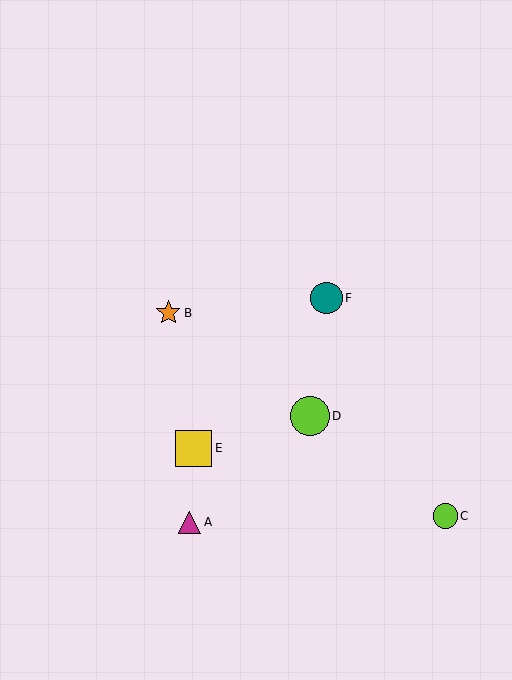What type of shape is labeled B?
Shape B is an orange star.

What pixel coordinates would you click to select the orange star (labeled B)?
Click at (168, 313) to select the orange star B.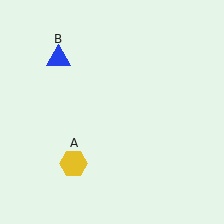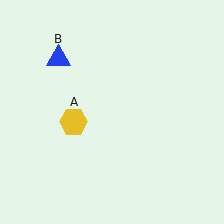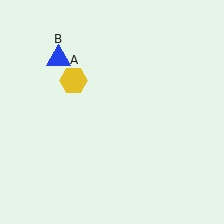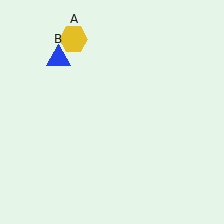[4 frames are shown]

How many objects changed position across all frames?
1 object changed position: yellow hexagon (object A).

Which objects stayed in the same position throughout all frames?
Blue triangle (object B) remained stationary.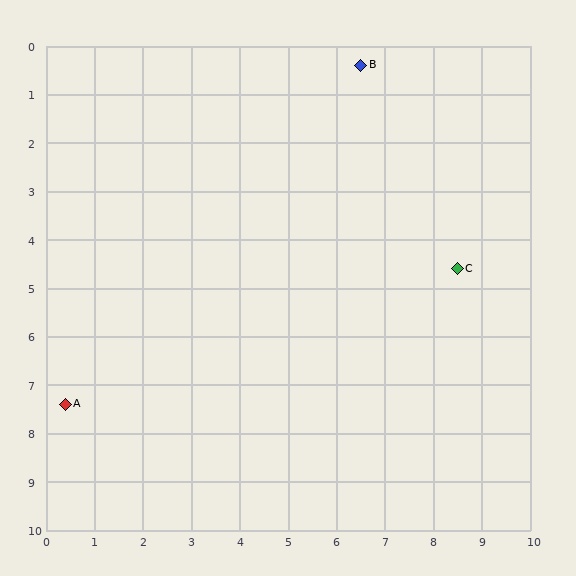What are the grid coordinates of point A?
Point A is at approximately (0.4, 7.4).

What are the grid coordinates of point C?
Point C is at approximately (8.5, 4.6).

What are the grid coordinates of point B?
Point B is at approximately (6.5, 0.4).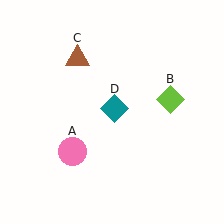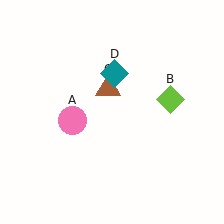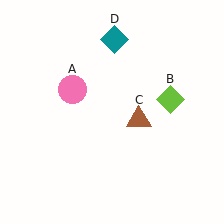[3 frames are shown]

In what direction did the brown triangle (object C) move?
The brown triangle (object C) moved down and to the right.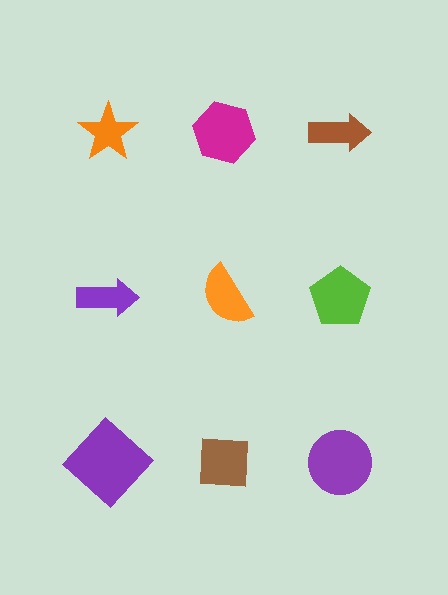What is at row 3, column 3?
A purple circle.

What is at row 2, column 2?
An orange semicircle.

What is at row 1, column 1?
An orange star.